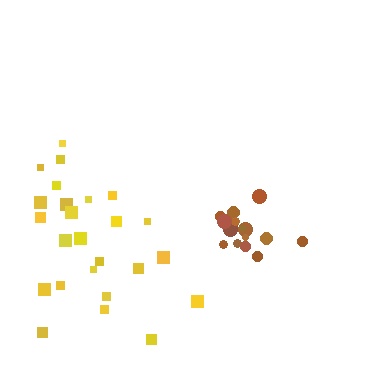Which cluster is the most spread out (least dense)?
Yellow.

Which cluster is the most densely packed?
Brown.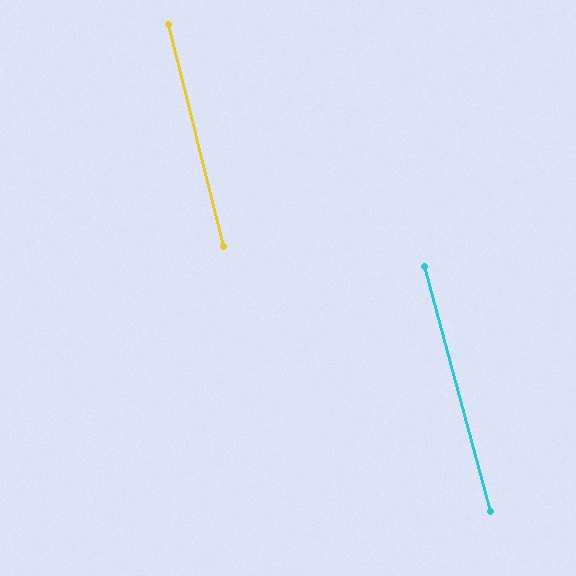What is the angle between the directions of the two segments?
Approximately 1 degree.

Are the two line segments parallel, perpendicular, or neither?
Parallel — their directions differ by only 1.4°.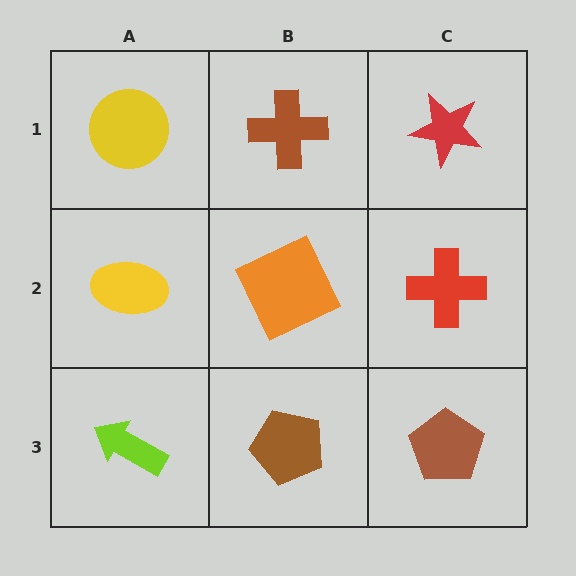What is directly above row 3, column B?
An orange square.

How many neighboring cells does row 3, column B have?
3.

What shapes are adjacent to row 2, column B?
A brown cross (row 1, column B), a brown pentagon (row 3, column B), a yellow ellipse (row 2, column A), a red cross (row 2, column C).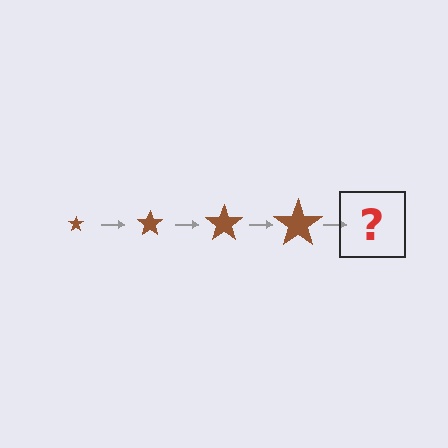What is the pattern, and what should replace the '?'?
The pattern is that the star gets progressively larger each step. The '?' should be a brown star, larger than the previous one.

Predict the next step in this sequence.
The next step is a brown star, larger than the previous one.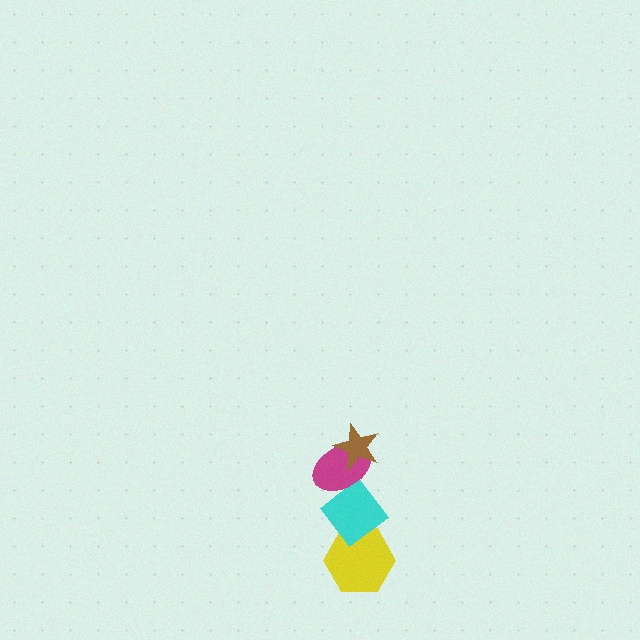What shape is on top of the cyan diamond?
The magenta ellipse is on top of the cyan diamond.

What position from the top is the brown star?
The brown star is 1st from the top.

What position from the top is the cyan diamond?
The cyan diamond is 3rd from the top.